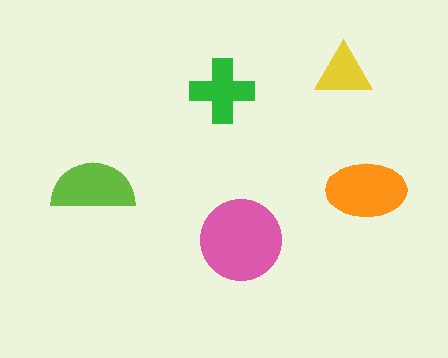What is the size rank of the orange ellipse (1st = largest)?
2nd.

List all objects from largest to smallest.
The pink circle, the orange ellipse, the lime semicircle, the green cross, the yellow triangle.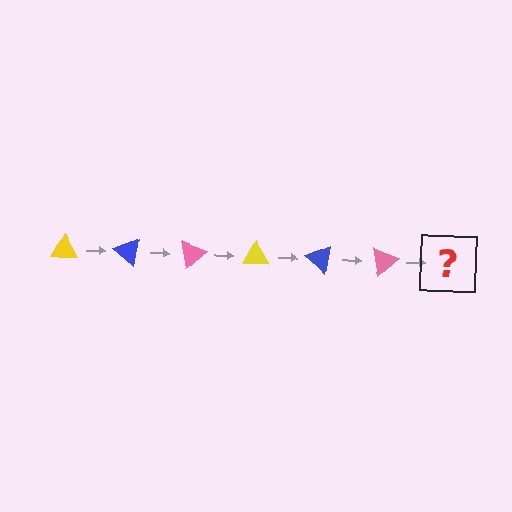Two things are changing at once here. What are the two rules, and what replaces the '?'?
The two rules are that it rotates 40 degrees each step and the color cycles through yellow, blue, and pink. The '?' should be a yellow triangle, rotated 240 degrees from the start.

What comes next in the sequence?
The next element should be a yellow triangle, rotated 240 degrees from the start.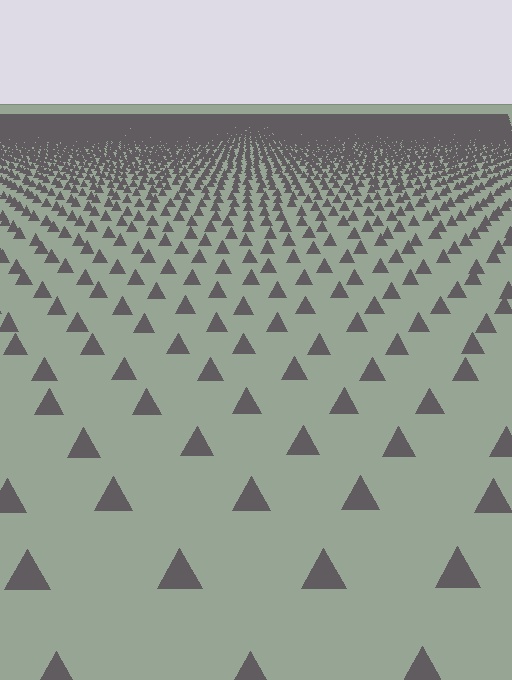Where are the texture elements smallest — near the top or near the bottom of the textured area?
Near the top.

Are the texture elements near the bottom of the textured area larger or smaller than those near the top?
Larger. Near the bottom, elements are closer to the viewer and appear at a bigger on-screen size.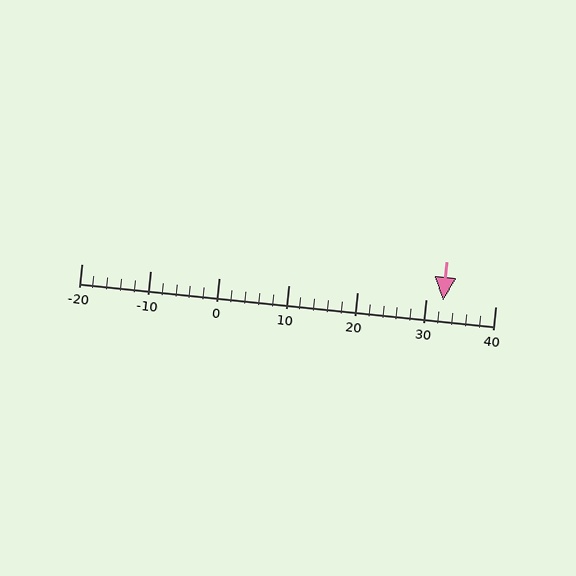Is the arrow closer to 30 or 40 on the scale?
The arrow is closer to 30.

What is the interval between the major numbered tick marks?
The major tick marks are spaced 10 units apart.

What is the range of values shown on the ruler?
The ruler shows values from -20 to 40.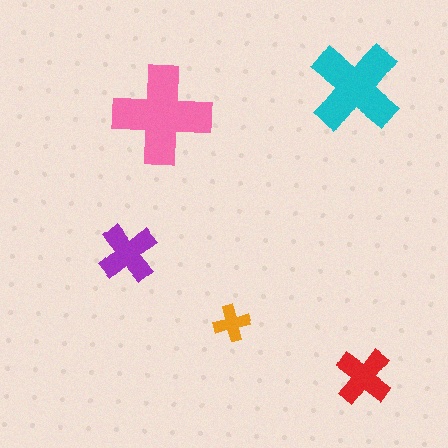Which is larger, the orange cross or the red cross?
The red one.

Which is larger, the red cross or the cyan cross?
The cyan one.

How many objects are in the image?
There are 5 objects in the image.